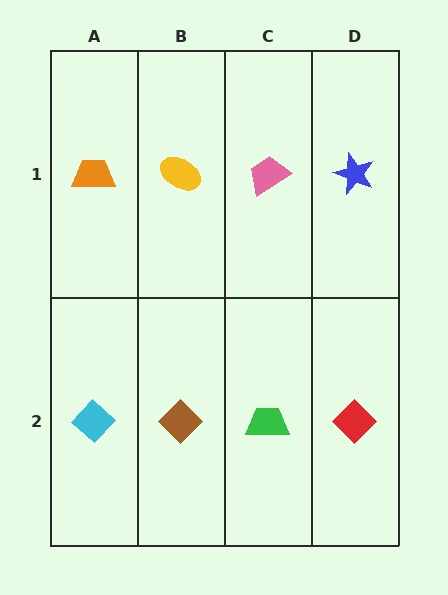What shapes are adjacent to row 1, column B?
A brown diamond (row 2, column B), an orange trapezoid (row 1, column A), a pink trapezoid (row 1, column C).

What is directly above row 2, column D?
A blue star.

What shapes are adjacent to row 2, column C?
A pink trapezoid (row 1, column C), a brown diamond (row 2, column B), a red diamond (row 2, column D).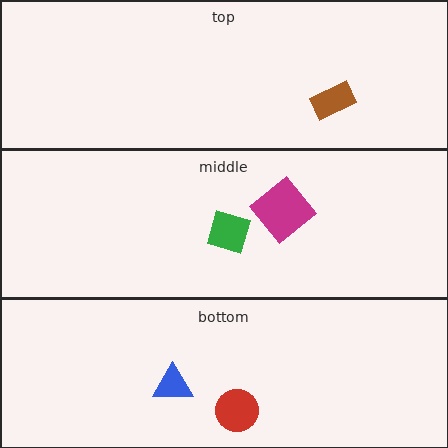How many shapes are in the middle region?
2.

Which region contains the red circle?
The bottom region.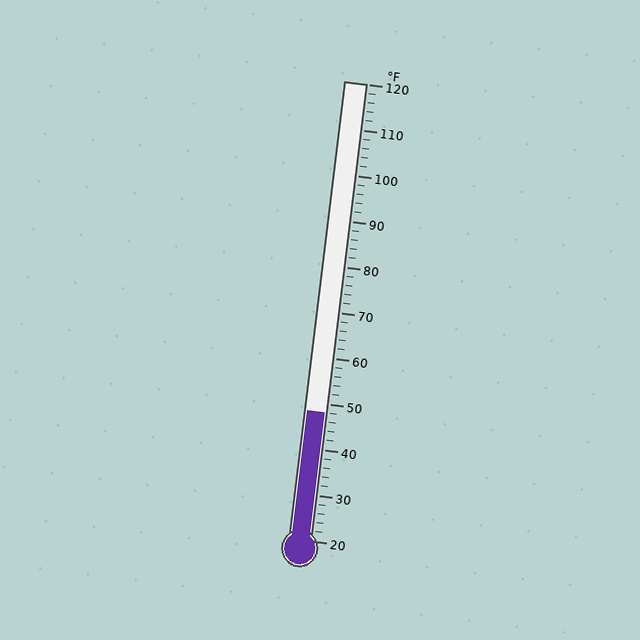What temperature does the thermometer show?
The thermometer shows approximately 48°F.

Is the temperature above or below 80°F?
The temperature is below 80°F.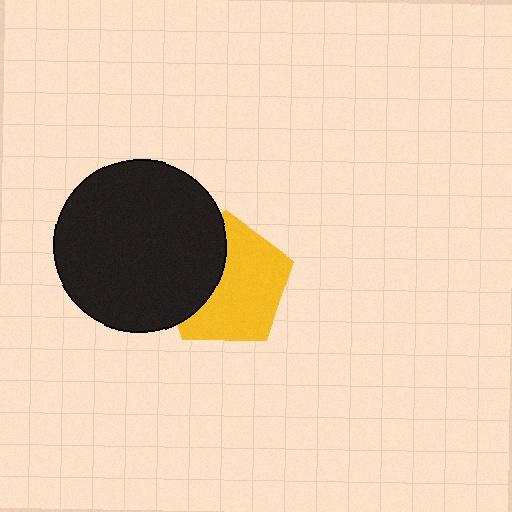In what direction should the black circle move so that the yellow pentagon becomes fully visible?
The black circle should move left. That is the shortest direction to clear the overlap and leave the yellow pentagon fully visible.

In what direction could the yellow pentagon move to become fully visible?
The yellow pentagon could move right. That would shift it out from behind the black circle entirely.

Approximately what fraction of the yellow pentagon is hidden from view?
Roughly 36% of the yellow pentagon is hidden behind the black circle.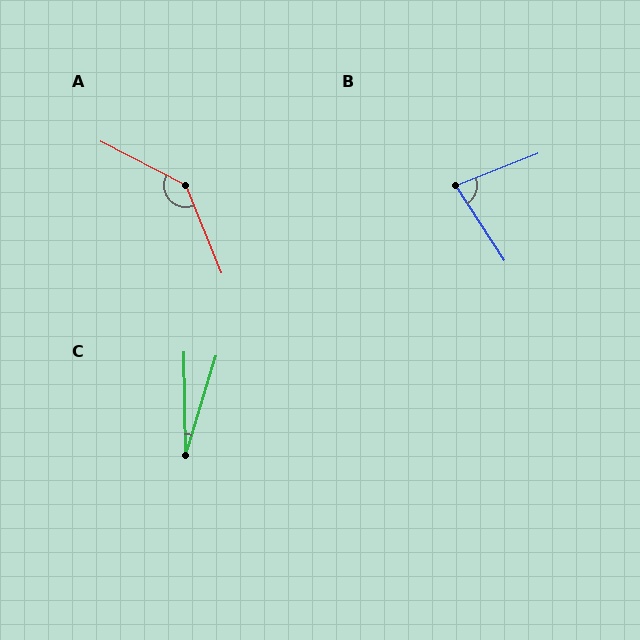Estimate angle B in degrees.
Approximately 78 degrees.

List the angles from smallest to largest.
C (18°), B (78°), A (139°).